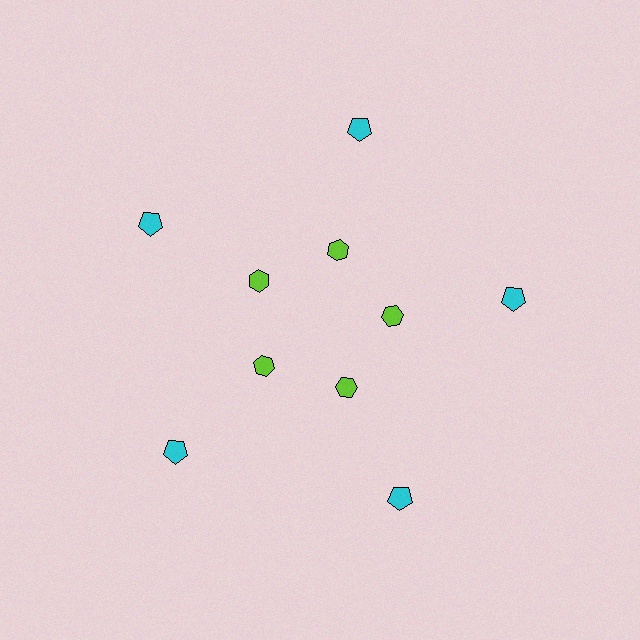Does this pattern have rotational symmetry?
Yes, this pattern has 5-fold rotational symmetry. It looks the same after rotating 72 degrees around the center.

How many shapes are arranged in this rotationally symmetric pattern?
There are 10 shapes, arranged in 5 groups of 2.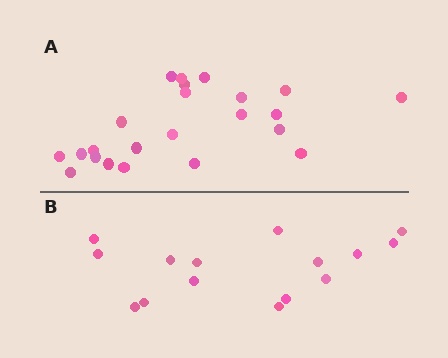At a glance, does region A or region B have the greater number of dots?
Region A (the top region) has more dots.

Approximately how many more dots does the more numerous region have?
Region A has roughly 8 or so more dots than region B.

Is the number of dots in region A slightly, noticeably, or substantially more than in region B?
Region A has substantially more. The ratio is roughly 1.5 to 1.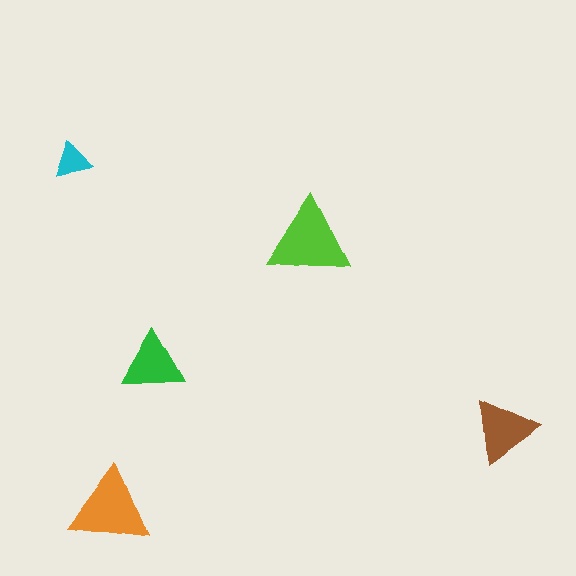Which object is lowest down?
The orange triangle is bottommost.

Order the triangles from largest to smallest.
the lime one, the orange one, the brown one, the green one, the cyan one.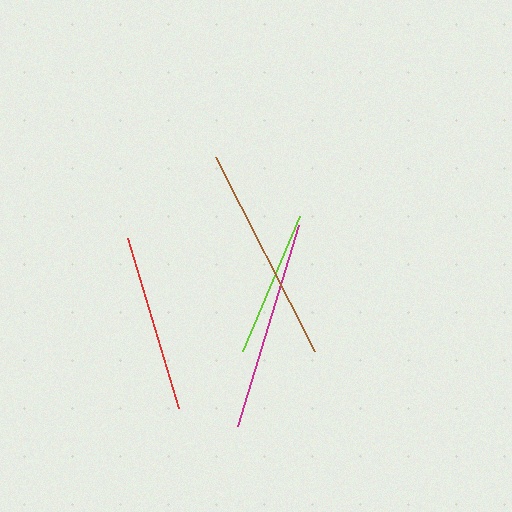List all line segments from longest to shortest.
From longest to shortest: brown, magenta, red, lime.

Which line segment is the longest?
The brown line is the longest at approximately 217 pixels.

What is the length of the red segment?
The red segment is approximately 177 pixels long.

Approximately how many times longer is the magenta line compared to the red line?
The magenta line is approximately 1.2 times the length of the red line.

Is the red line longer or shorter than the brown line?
The brown line is longer than the red line.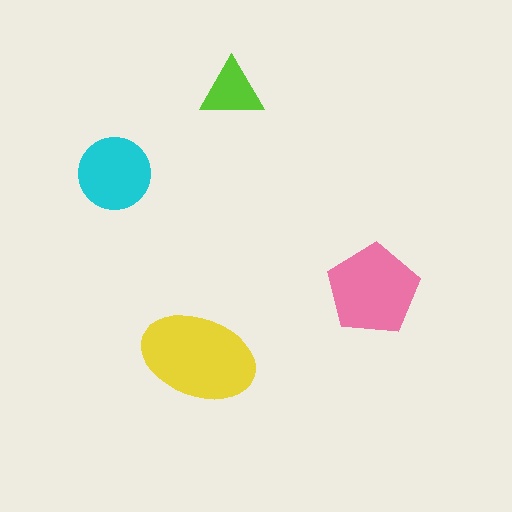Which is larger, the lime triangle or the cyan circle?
The cyan circle.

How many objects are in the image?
There are 4 objects in the image.